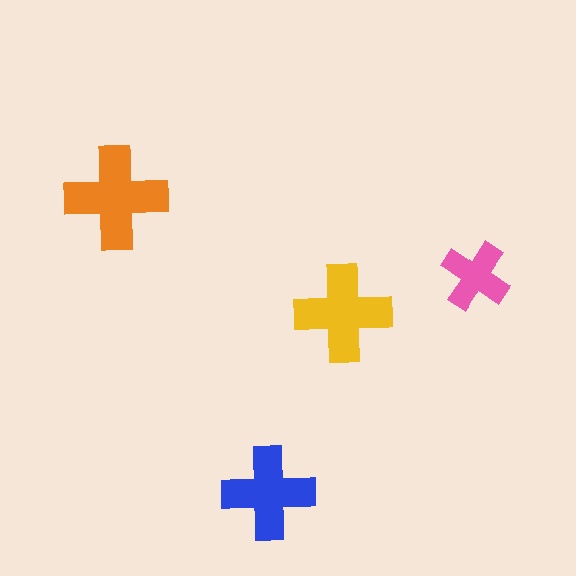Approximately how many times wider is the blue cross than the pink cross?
About 1.5 times wider.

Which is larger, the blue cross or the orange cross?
The orange one.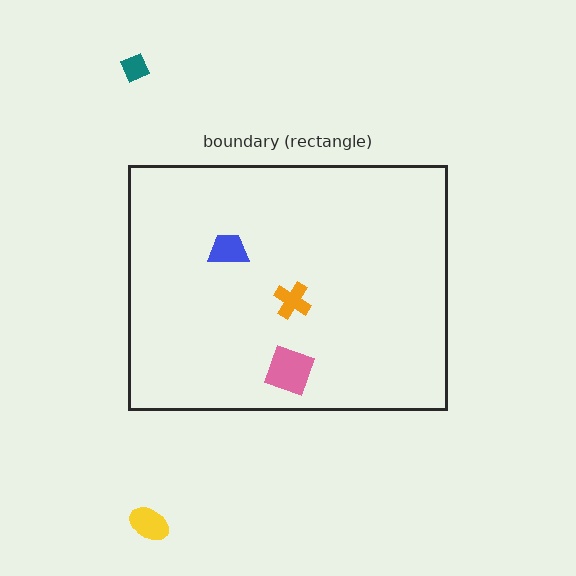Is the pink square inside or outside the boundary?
Inside.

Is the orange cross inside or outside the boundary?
Inside.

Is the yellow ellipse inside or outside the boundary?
Outside.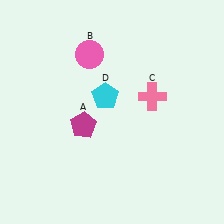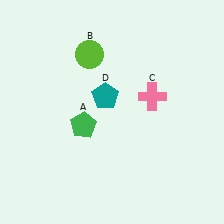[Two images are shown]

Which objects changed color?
A changed from magenta to green. B changed from pink to lime. D changed from cyan to teal.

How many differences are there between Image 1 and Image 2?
There are 3 differences between the two images.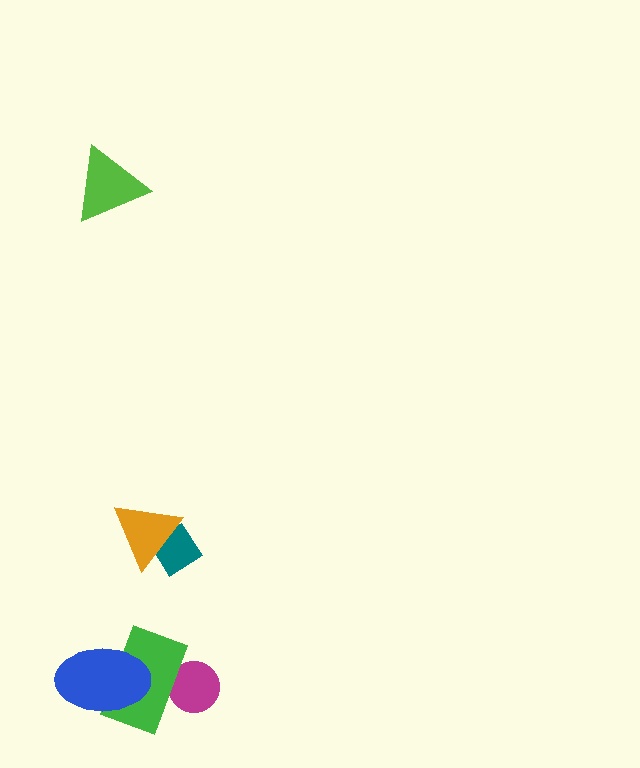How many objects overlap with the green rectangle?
2 objects overlap with the green rectangle.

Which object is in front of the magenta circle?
The green rectangle is in front of the magenta circle.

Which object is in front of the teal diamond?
The orange triangle is in front of the teal diamond.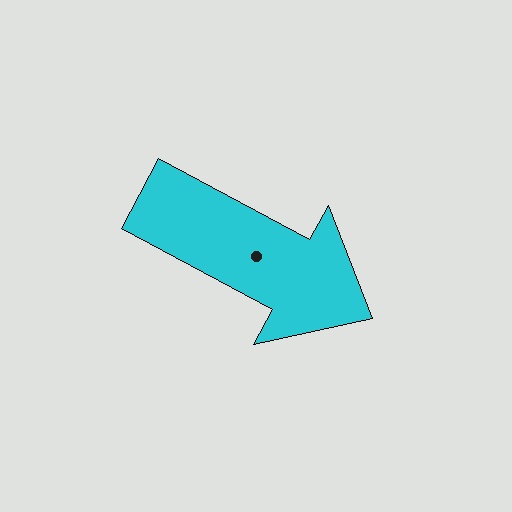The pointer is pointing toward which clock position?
Roughly 4 o'clock.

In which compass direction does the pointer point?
Southeast.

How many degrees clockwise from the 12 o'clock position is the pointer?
Approximately 118 degrees.